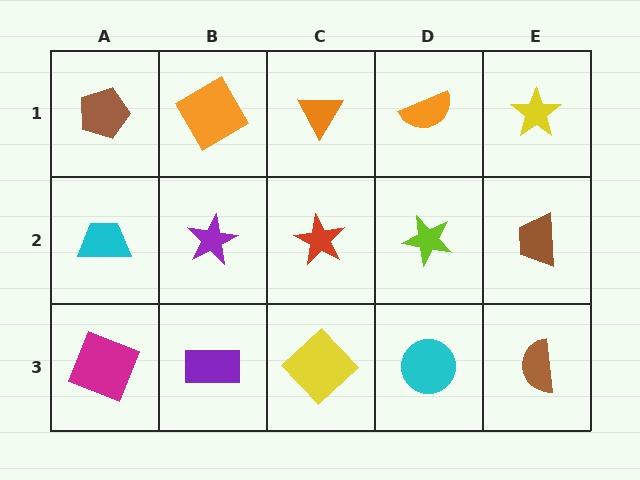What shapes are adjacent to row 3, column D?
A lime star (row 2, column D), a yellow diamond (row 3, column C), a brown semicircle (row 3, column E).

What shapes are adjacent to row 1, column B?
A purple star (row 2, column B), a brown pentagon (row 1, column A), an orange triangle (row 1, column C).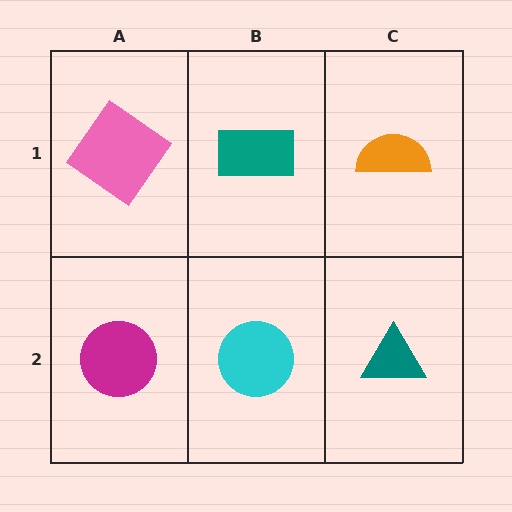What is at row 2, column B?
A cyan circle.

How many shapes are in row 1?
3 shapes.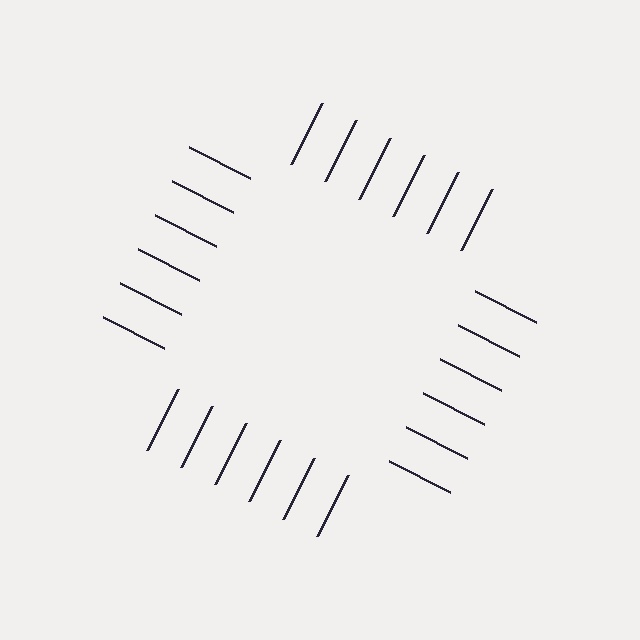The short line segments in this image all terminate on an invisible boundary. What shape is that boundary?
An illusory square — the line segments terminate on its edges but no continuous stroke is drawn.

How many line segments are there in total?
24 — 6 along each of the 4 edges.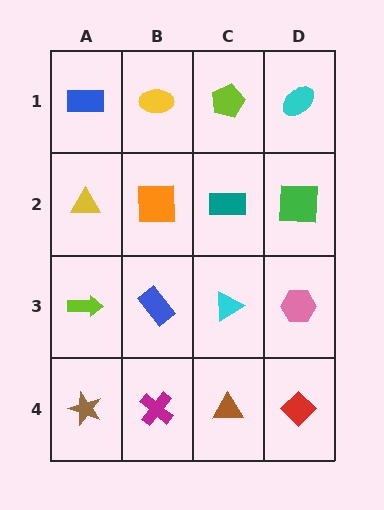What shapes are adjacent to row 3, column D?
A green square (row 2, column D), a red diamond (row 4, column D), a cyan triangle (row 3, column C).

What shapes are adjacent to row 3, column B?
An orange square (row 2, column B), a magenta cross (row 4, column B), a lime arrow (row 3, column A), a cyan triangle (row 3, column C).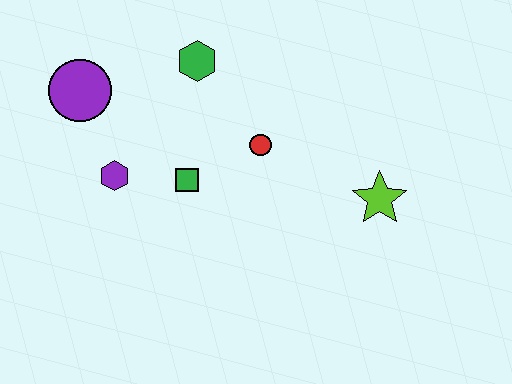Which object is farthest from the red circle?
The purple circle is farthest from the red circle.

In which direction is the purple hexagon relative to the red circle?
The purple hexagon is to the left of the red circle.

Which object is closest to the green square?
The purple hexagon is closest to the green square.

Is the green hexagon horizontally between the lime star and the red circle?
No